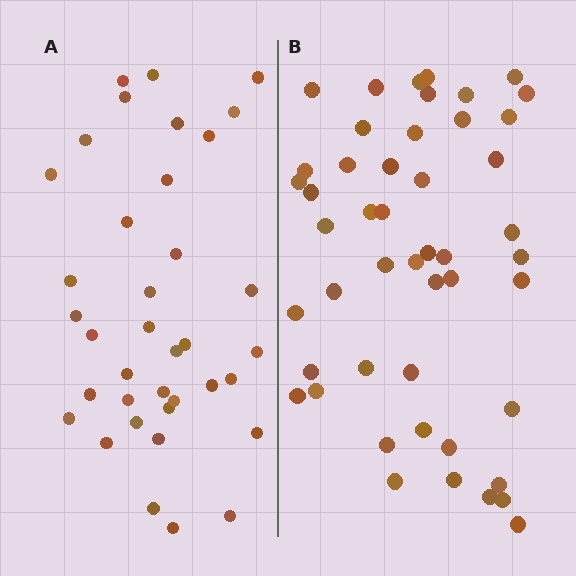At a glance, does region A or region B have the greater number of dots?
Region B (the right region) has more dots.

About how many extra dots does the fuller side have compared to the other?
Region B has roughly 12 or so more dots than region A.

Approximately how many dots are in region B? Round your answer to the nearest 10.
About 50 dots. (The exact count is 48, which rounds to 50.)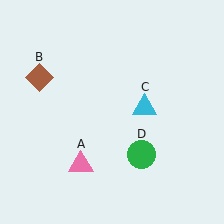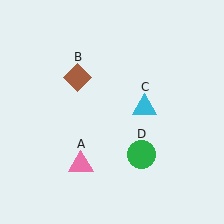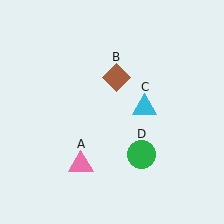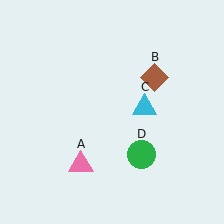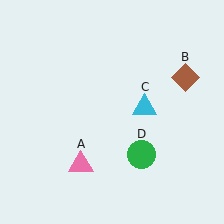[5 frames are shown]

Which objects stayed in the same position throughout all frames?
Pink triangle (object A) and cyan triangle (object C) and green circle (object D) remained stationary.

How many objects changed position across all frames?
1 object changed position: brown diamond (object B).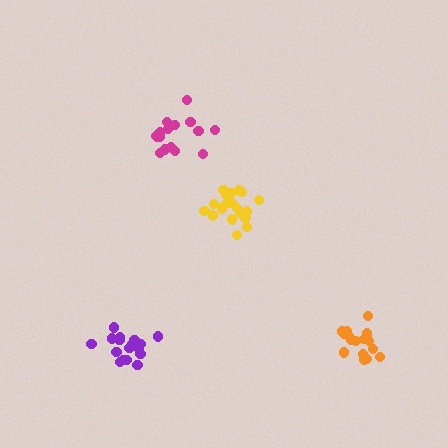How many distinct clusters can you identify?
There are 4 distinct clusters.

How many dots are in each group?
Group 1: 17 dots, Group 2: 16 dots, Group 3: 21 dots, Group 4: 17 dots (71 total).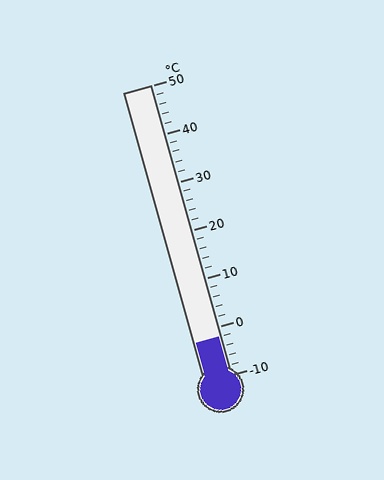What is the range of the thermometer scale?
The thermometer scale ranges from -10°C to 50°C.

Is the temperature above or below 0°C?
The temperature is below 0°C.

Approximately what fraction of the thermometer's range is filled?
The thermometer is filled to approximately 15% of its range.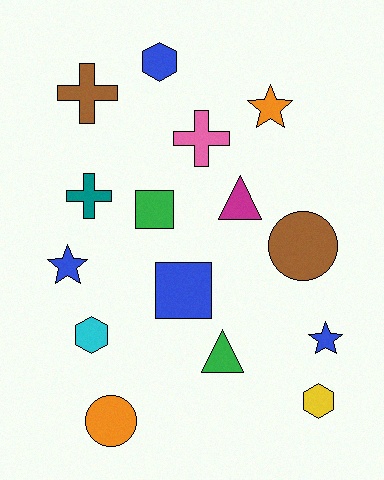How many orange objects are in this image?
There are 2 orange objects.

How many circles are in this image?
There are 2 circles.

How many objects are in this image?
There are 15 objects.